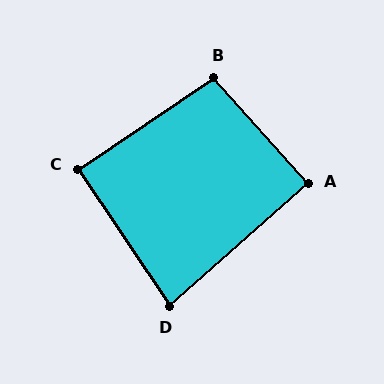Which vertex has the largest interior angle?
B, at approximately 98 degrees.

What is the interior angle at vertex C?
Approximately 90 degrees (approximately right).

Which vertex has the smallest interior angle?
D, at approximately 82 degrees.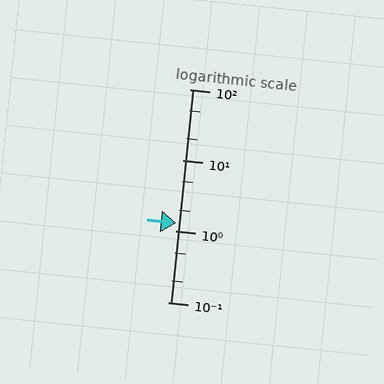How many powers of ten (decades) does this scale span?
The scale spans 3 decades, from 0.1 to 100.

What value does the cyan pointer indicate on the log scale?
The pointer indicates approximately 1.3.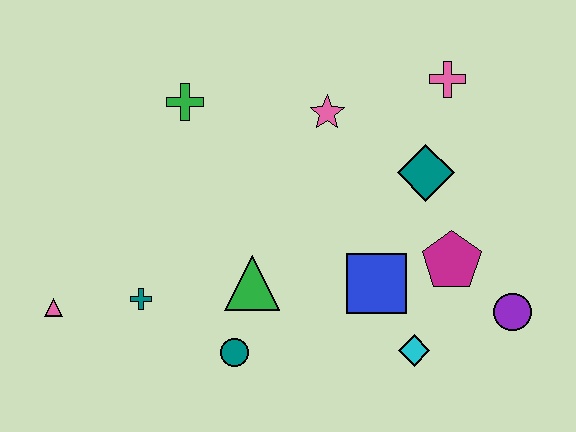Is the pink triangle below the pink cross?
Yes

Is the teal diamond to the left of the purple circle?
Yes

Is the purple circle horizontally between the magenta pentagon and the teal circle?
No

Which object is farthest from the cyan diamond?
The pink triangle is farthest from the cyan diamond.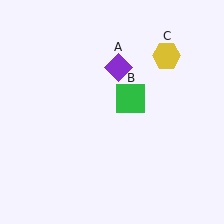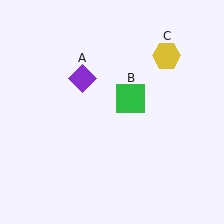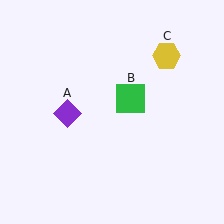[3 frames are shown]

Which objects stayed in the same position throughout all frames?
Green square (object B) and yellow hexagon (object C) remained stationary.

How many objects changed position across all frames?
1 object changed position: purple diamond (object A).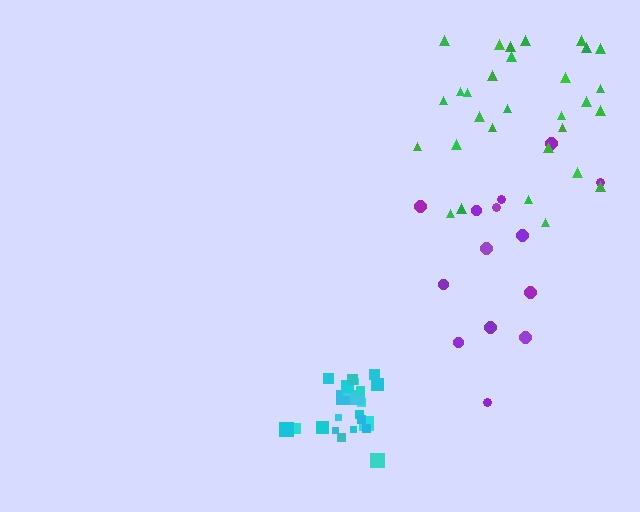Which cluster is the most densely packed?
Cyan.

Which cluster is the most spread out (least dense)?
Purple.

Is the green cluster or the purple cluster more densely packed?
Green.